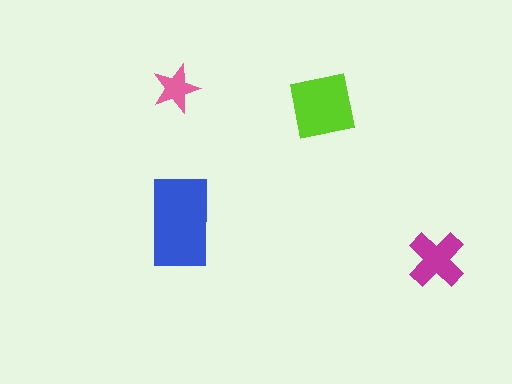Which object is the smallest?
The pink star.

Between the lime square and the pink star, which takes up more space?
The lime square.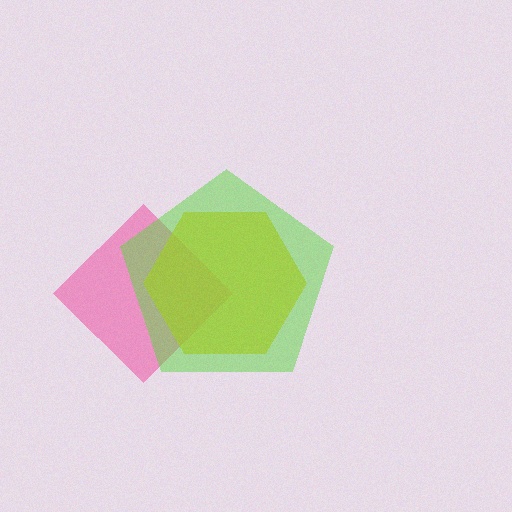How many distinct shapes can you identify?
There are 3 distinct shapes: a pink diamond, a yellow hexagon, a lime pentagon.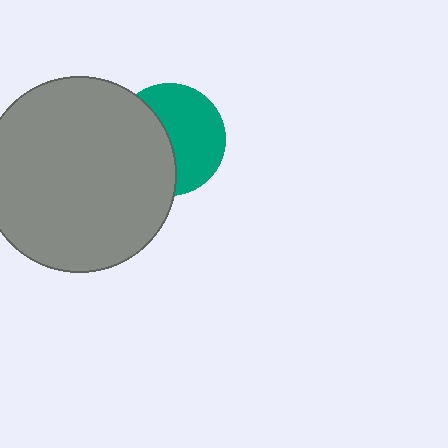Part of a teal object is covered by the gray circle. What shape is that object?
It is a circle.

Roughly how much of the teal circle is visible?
About half of it is visible (roughly 55%).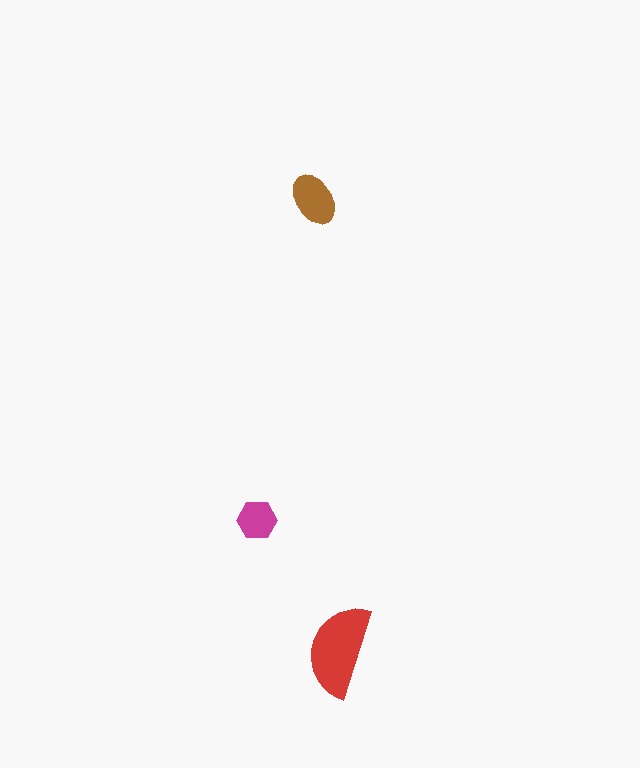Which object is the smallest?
The magenta hexagon.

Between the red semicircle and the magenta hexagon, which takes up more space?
The red semicircle.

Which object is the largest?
The red semicircle.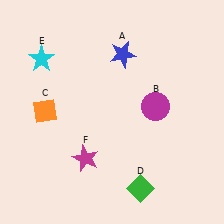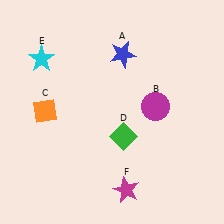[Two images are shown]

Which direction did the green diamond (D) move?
The green diamond (D) moved up.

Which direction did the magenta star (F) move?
The magenta star (F) moved right.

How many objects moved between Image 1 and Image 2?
2 objects moved between the two images.